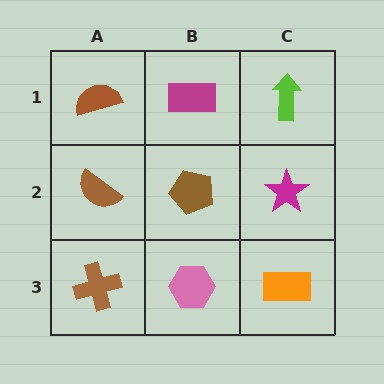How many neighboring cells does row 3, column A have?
2.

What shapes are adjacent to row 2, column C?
A lime arrow (row 1, column C), an orange rectangle (row 3, column C), a brown pentagon (row 2, column B).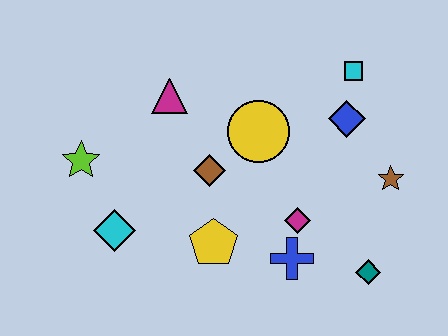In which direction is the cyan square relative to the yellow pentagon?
The cyan square is above the yellow pentagon.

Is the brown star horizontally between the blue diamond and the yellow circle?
No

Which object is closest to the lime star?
The cyan diamond is closest to the lime star.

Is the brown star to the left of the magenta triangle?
No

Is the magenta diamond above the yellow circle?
No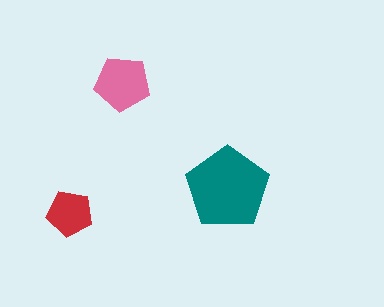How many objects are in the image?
There are 3 objects in the image.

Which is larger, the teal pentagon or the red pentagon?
The teal one.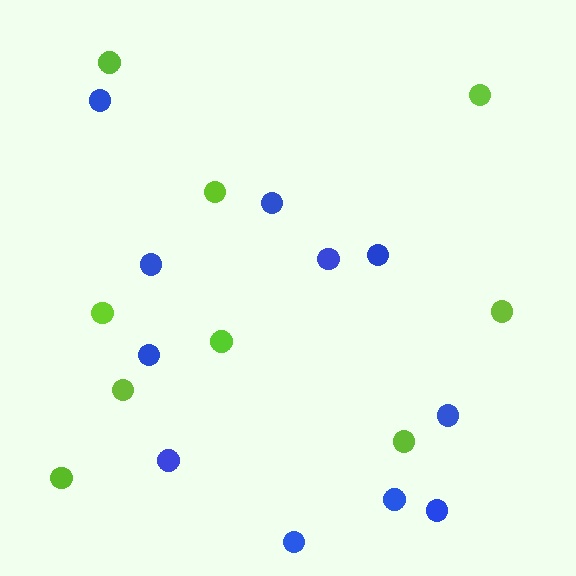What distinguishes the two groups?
There are 2 groups: one group of lime circles (9) and one group of blue circles (11).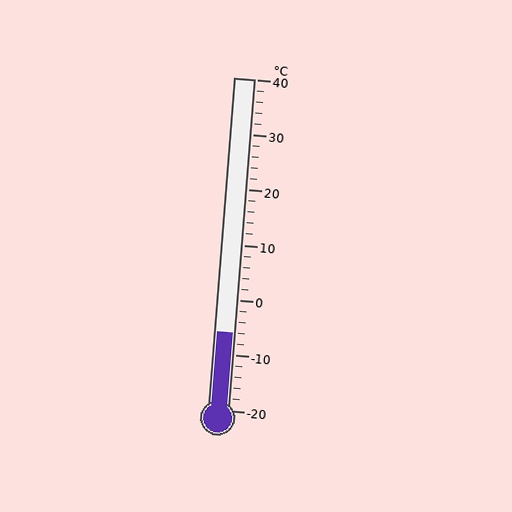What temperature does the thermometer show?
The thermometer shows approximately -6°C.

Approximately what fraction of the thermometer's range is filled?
The thermometer is filled to approximately 25% of its range.